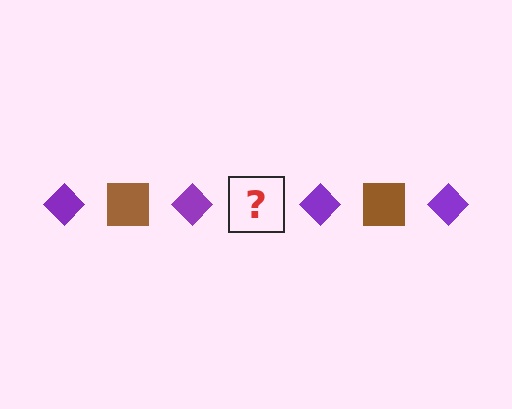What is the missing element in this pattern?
The missing element is a brown square.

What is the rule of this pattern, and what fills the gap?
The rule is that the pattern alternates between purple diamond and brown square. The gap should be filled with a brown square.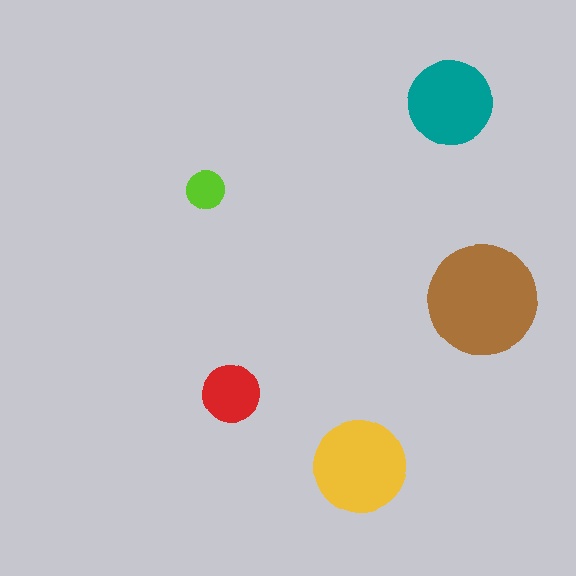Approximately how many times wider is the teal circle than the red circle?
About 1.5 times wider.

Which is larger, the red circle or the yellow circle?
The yellow one.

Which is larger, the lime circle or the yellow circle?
The yellow one.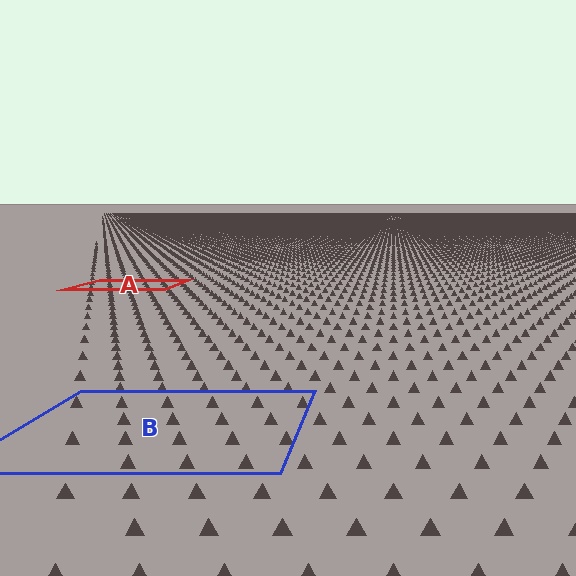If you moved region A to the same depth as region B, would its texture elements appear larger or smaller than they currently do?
They would appear larger. At a closer depth, the same texture elements are projected at a bigger on-screen size.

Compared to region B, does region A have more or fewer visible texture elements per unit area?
Region A has more texture elements per unit area — they are packed more densely because it is farther away.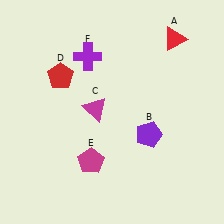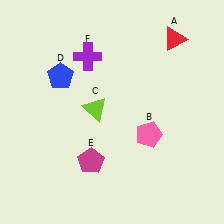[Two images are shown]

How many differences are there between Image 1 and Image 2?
There are 3 differences between the two images.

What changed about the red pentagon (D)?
In Image 1, D is red. In Image 2, it changed to blue.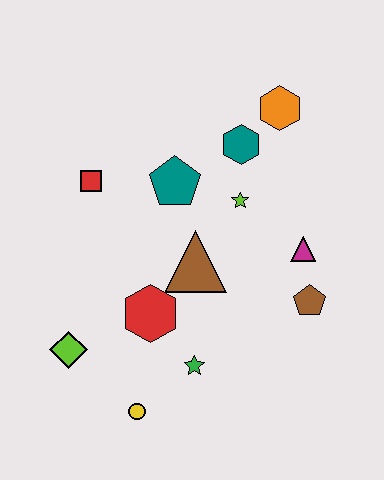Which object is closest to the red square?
The teal pentagon is closest to the red square.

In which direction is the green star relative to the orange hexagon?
The green star is below the orange hexagon.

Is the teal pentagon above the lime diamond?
Yes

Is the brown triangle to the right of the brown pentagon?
No